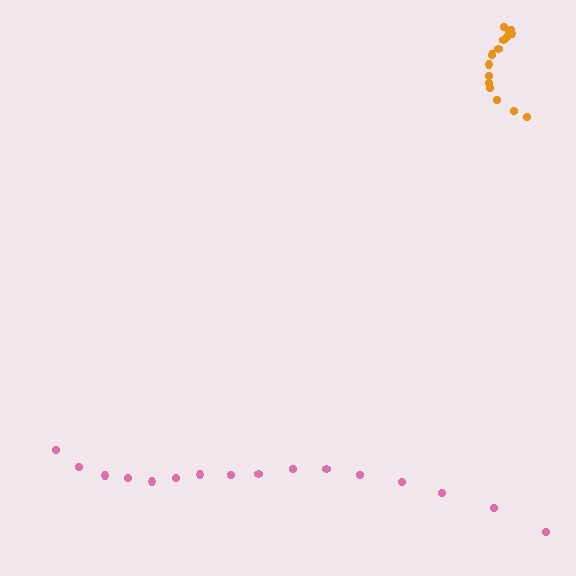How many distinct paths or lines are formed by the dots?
There are 2 distinct paths.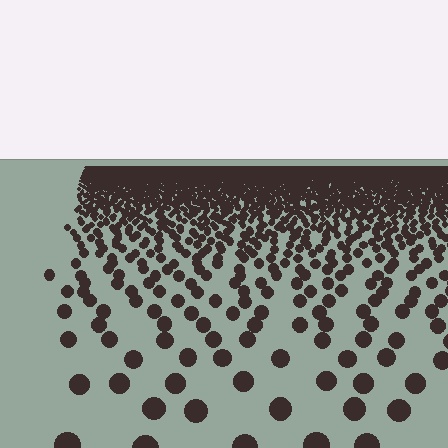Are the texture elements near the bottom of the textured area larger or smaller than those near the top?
Larger. Near the bottom, elements are closer to the viewer and appear at a bigger on-screen size.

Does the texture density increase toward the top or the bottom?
Density increases toward the top.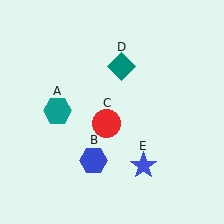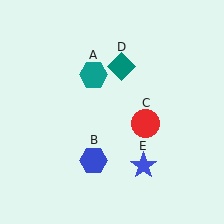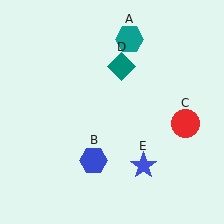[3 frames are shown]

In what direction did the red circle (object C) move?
The red circle (object C) moved right.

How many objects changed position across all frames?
2 objects changed position: teal hexagon (object A), red circle (object C).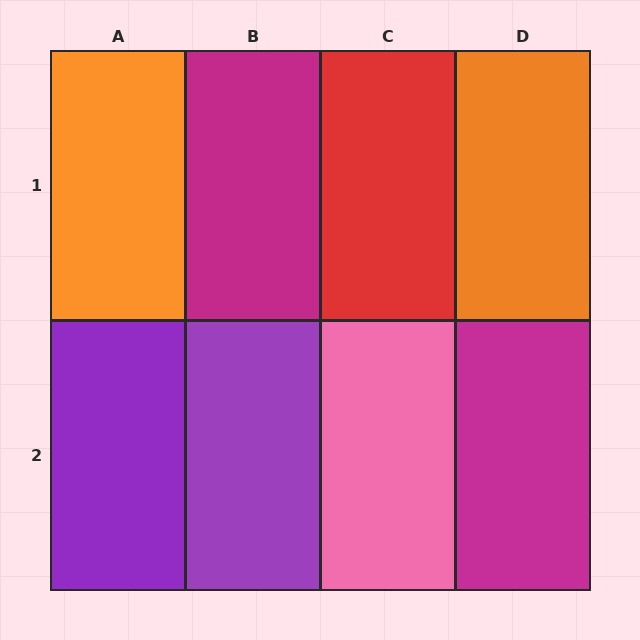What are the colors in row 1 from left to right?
Orange, magenta, red, orange.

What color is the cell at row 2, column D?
Magenta.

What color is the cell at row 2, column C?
Pink.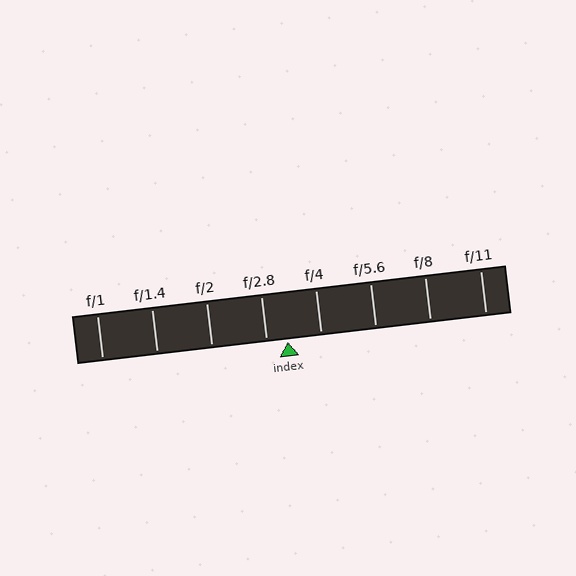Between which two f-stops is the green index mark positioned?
The index mark is between f/2.8 and f/4.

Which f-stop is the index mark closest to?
The index mark is closest to f/2.8.